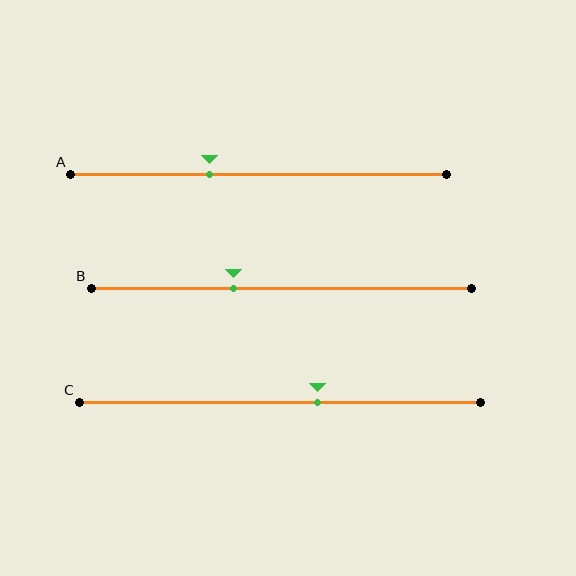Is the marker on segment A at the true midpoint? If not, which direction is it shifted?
No, the marker on segment A is shifted to the left by about 13% of the segment length.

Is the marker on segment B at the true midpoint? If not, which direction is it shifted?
No, the marker on segment B is shifted to the left by about 12% of the segment length.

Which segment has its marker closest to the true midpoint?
Segment C has its marker closest to the true midpoint.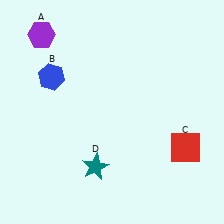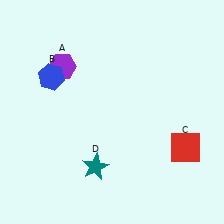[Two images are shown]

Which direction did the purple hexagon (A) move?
The purple hexagon (A) moved down.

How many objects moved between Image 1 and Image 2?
1 object moved between the two images.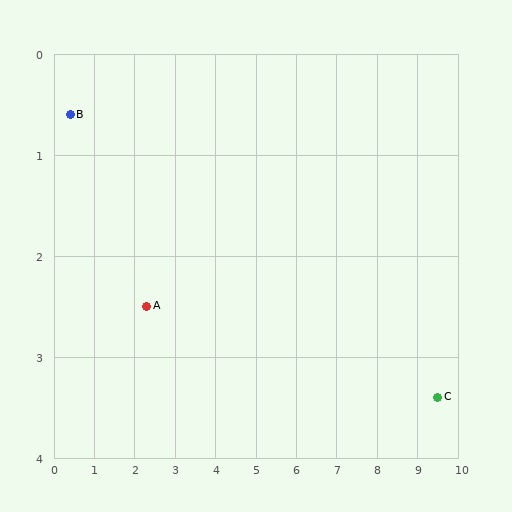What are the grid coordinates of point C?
Point C is at approximately (9.5, 3.4).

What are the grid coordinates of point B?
Point B is at approximately (0.4, 0.6).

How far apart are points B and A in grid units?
Points B and A are about 2.7 grid units apart.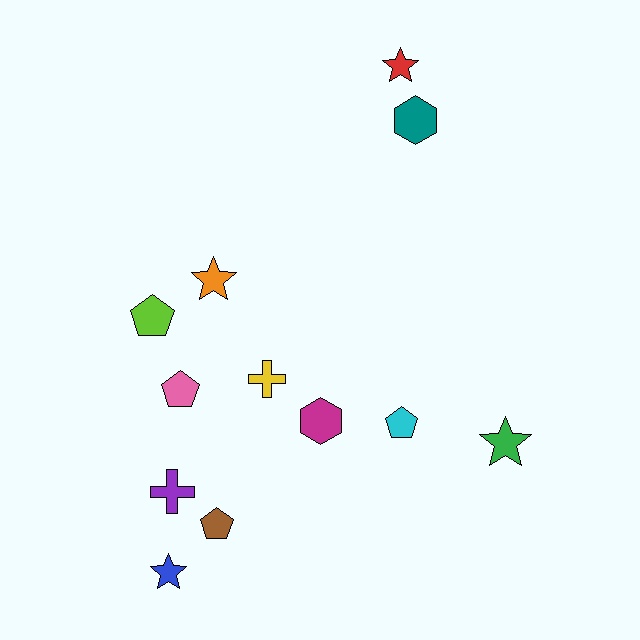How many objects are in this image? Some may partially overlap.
There are 12 objects.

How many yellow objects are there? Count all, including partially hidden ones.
There is 1 yellow object.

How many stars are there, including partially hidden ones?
There are 4 stars.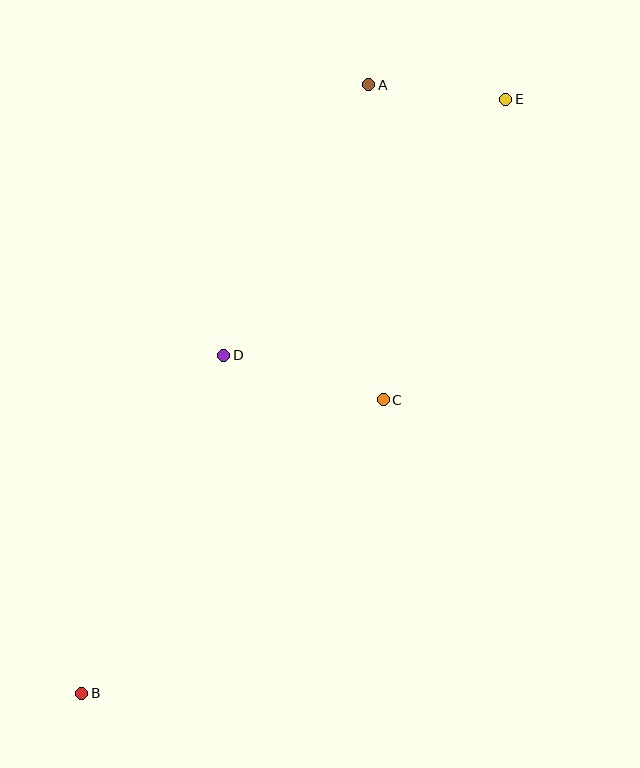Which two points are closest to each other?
Points A and E are closest to each other.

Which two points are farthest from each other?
Points B and E are farthest from each other.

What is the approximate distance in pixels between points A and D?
The distance between A and D is approximately 307 pixels.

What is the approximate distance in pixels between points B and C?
The distance between B and C is approximately 421 pixels.